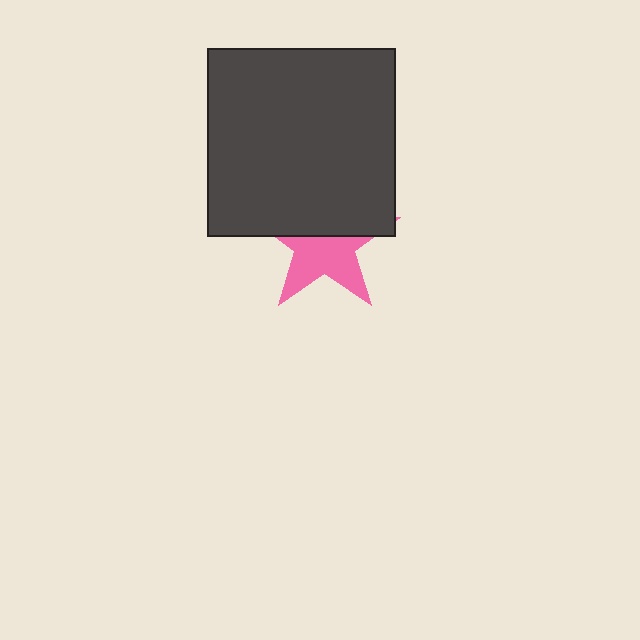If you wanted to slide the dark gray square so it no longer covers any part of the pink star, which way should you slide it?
Slide it up — that is the most direct way to separate the two shapes.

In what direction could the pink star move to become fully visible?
The pink star could move down. That would shift it out from behind the dark gray square entirely.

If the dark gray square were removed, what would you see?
You would see the complete pink star.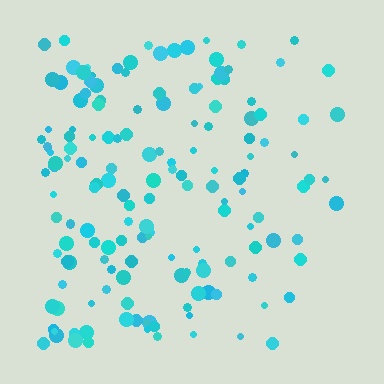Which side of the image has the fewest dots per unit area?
The right.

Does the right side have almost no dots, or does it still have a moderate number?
Still a moderate number, just noticeably fewer than the left.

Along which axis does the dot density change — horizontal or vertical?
Horizontal.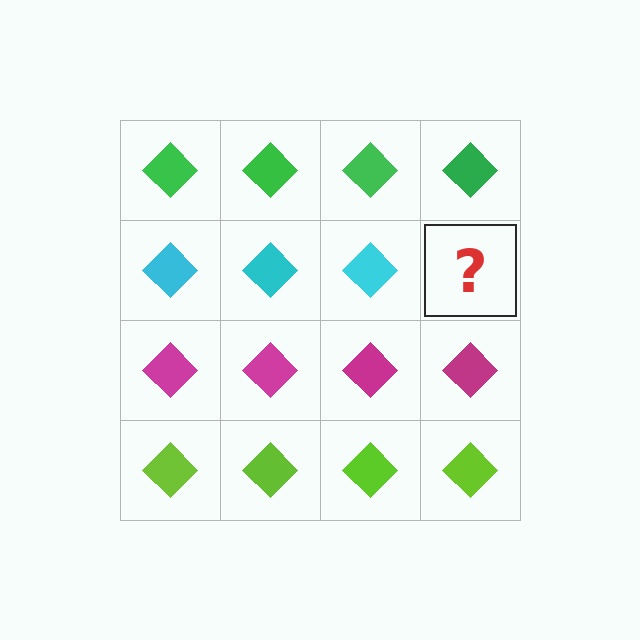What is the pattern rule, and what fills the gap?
The rule is that each row has a consistent color. The gap should be filled with a cyan diamond.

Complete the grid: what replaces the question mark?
The question mark should be replaced with a cyan diamond.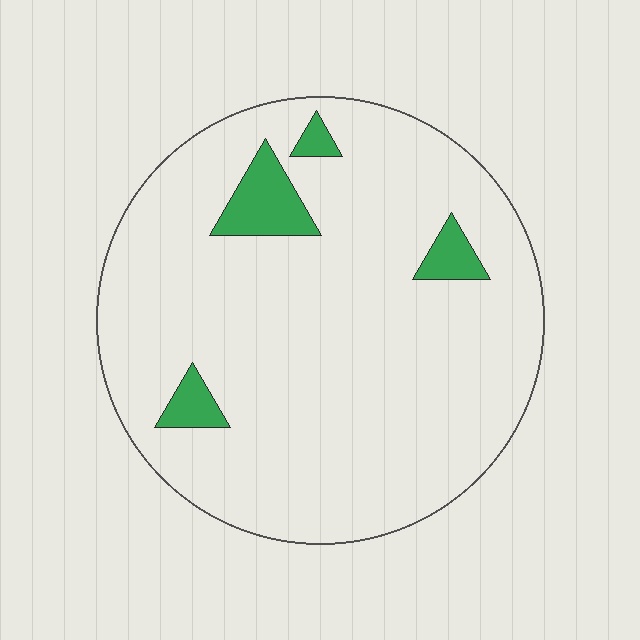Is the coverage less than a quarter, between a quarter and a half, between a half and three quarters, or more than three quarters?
Less than a quarter.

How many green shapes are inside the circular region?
4.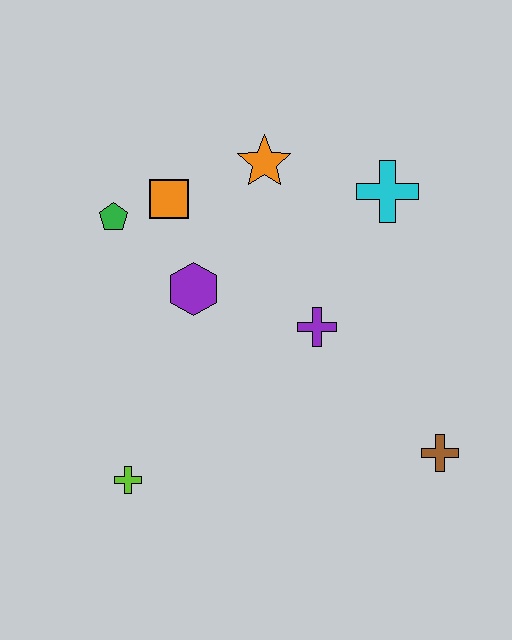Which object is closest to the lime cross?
The purple hexagon is closest to the lime cross.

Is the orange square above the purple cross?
Yes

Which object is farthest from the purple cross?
The lime cross is farthest from the purple cross.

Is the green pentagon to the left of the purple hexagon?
Yes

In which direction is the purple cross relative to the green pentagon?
The purple cross is to the right of the green pentagon.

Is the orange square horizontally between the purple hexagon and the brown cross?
No